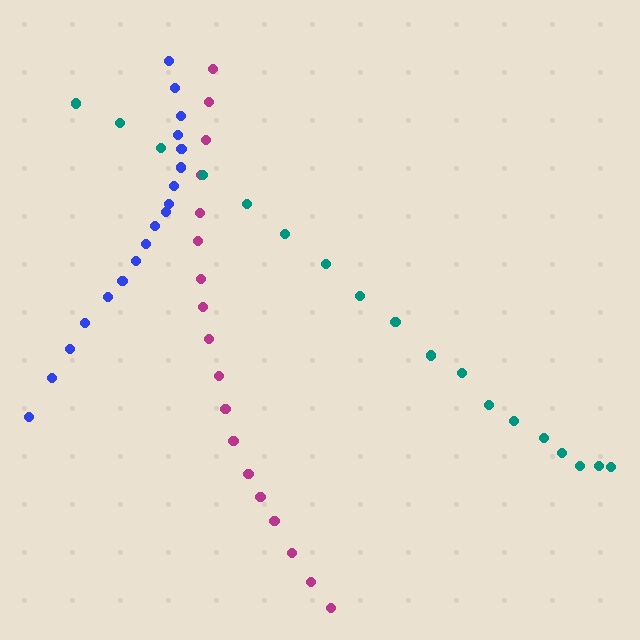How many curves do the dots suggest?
There are 3 distinct paths.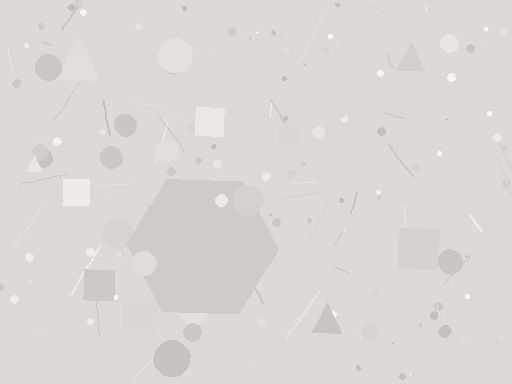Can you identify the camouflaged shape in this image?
The camouflaged shape is a hexagon.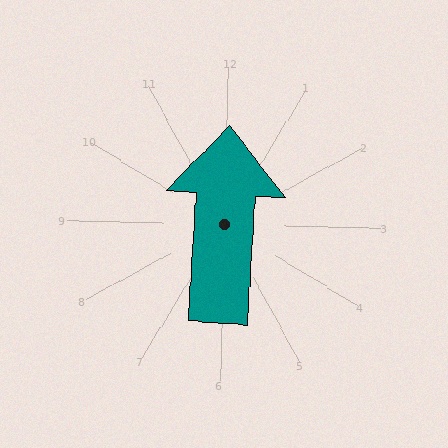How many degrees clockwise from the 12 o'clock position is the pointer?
Approximately 2 degrees.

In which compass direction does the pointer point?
North.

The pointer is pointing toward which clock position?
Roughly 12 o'clock.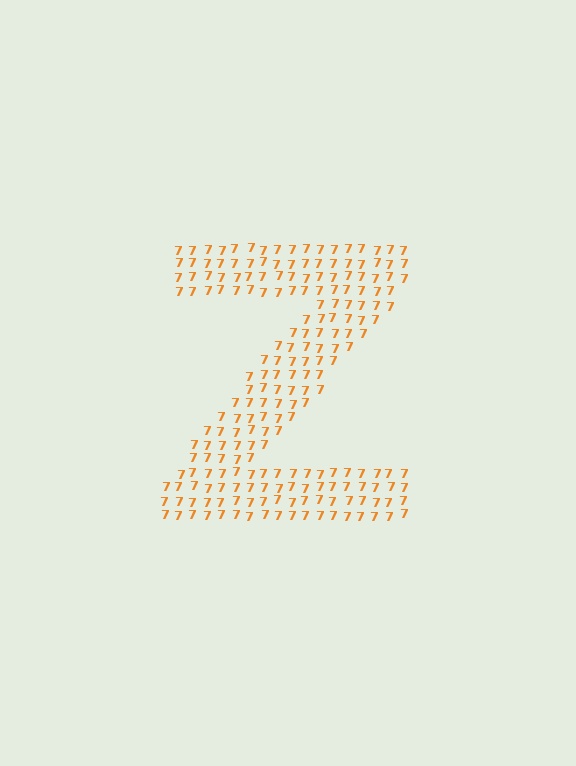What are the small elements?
The small elements are digit 7's.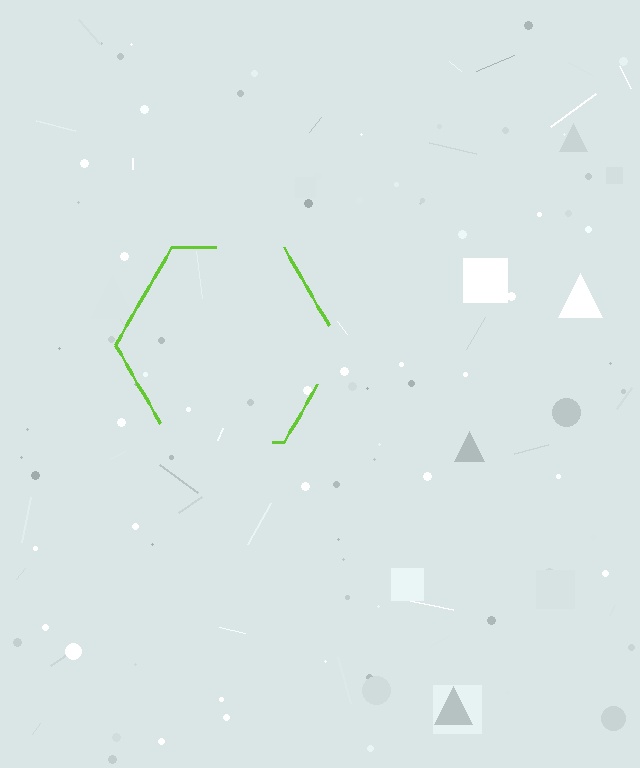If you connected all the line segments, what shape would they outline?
They would outline a hexagon.